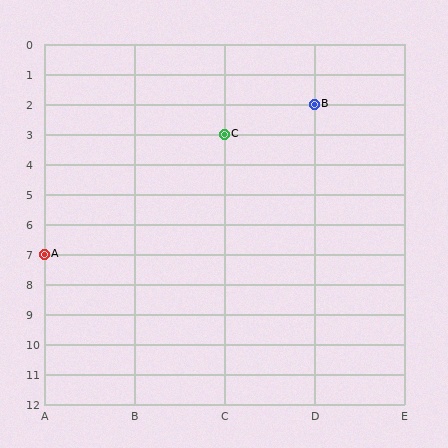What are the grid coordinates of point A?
Point A is at grid coordinates (A, 7).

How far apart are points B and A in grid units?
Points B and A are 3 columns and 5 rows apart (about 5.8 grid units diagonally).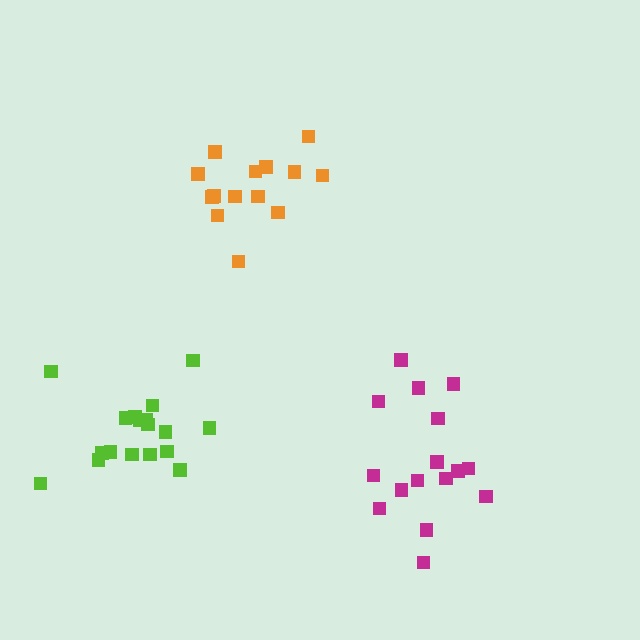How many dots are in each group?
Group 1: 18 dots, Group 2: 16 dots, Group 3: 14 dots (48 total).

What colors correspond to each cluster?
The clusters are colored: lime, magenta, orange.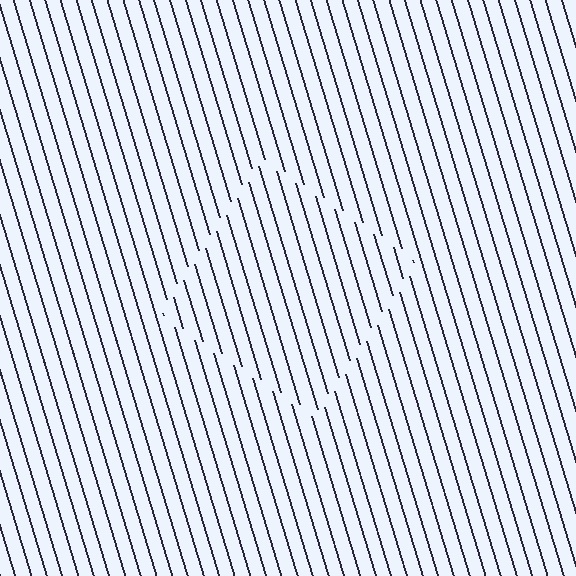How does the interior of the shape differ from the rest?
The interior of the shape contains the same grating, shifted by half a period — the contour is defined by the phase discontinuity where line-ends from the inner and outer gratings abut.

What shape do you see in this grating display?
An illusory square. The interior of the shape contains the same grating, shifted by half a period — the contour is defined by the phase discontinuity where line-ends from the inner and outer gratings abut.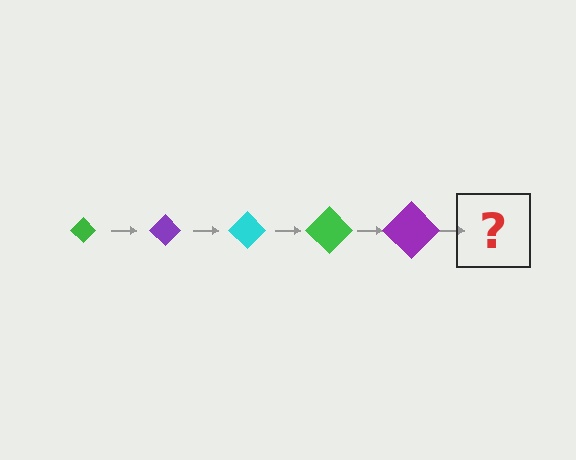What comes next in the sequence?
The next element should be a cyan diamond, larger than the previous one.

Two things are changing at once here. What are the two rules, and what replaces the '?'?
The two rules are that the diamond grows larger each step and the color cycles through green, purple, and cyan. The '?' should be a cyan diamond, larger than the previous one.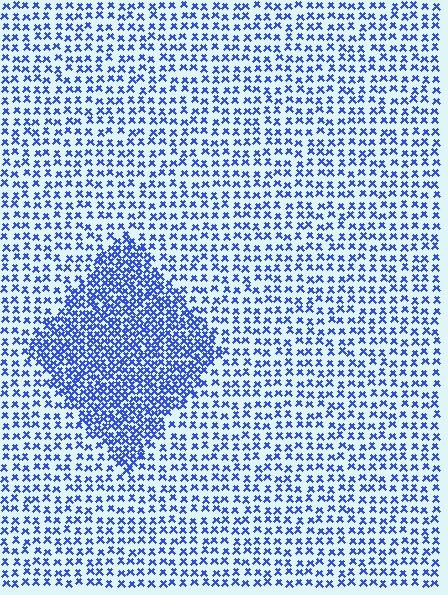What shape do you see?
I see a diamond.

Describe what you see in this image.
The image contains small blue elements arranged at two different densities. A diamond-shaped region is visible where the elements are more densely packed than the surrounding area.